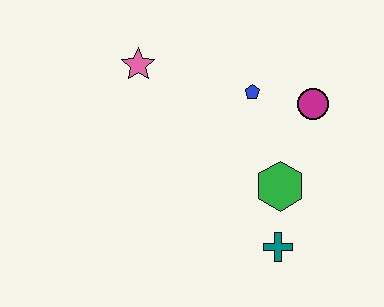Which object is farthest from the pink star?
The teal cross is farthest from the pink star.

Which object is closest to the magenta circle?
The blue pentagon is closest to the magenta circle.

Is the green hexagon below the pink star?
Yes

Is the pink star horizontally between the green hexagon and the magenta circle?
No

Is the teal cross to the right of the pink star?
Yes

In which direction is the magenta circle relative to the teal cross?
The magenta circle is above the teal cross.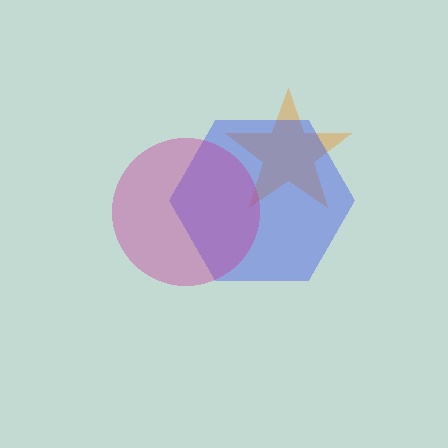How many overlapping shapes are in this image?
There are 3 overlapping shapes in the image.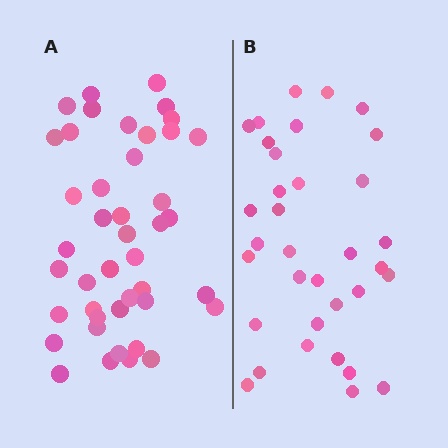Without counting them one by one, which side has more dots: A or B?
Region A (the left region) has more dots.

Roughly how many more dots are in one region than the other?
Region A has roughly 8 or so more dots than region B.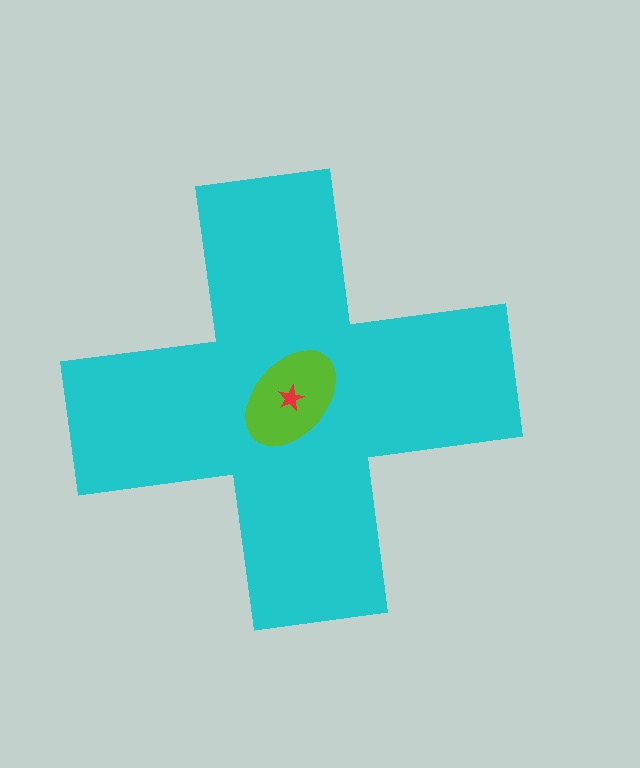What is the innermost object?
The red star.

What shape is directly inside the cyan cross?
The lime ellipse.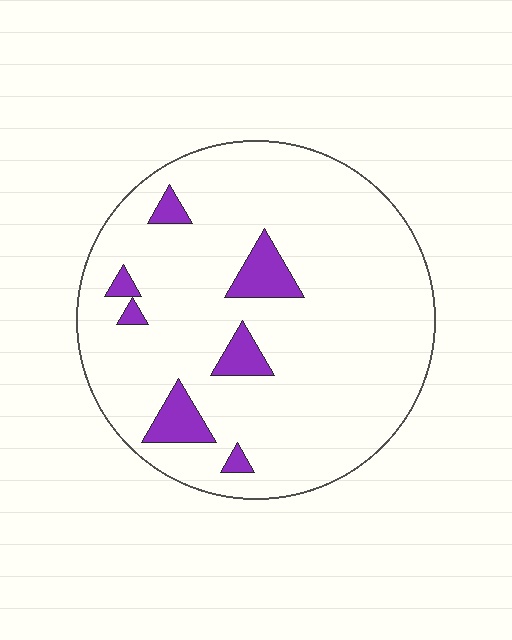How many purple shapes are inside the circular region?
7.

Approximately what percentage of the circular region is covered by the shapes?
Approximately 10%.